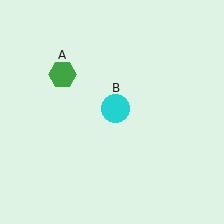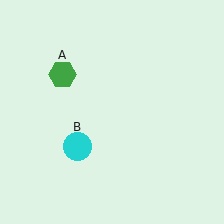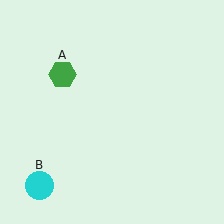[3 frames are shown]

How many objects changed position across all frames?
1 object changed position: cyan circle (object B).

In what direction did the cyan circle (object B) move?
The cyan circle (object B) moved down and to the left.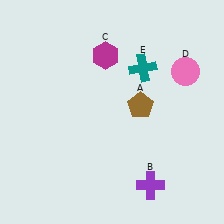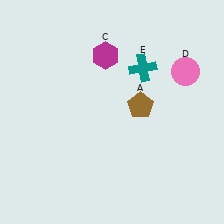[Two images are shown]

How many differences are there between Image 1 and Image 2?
There is 1 difference between the two images.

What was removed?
The purple cross (B) was removed in Image 2.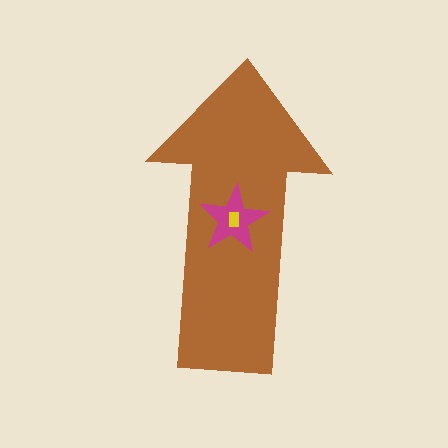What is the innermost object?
The yellow rectangle.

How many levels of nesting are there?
3.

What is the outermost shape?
The brown arrow.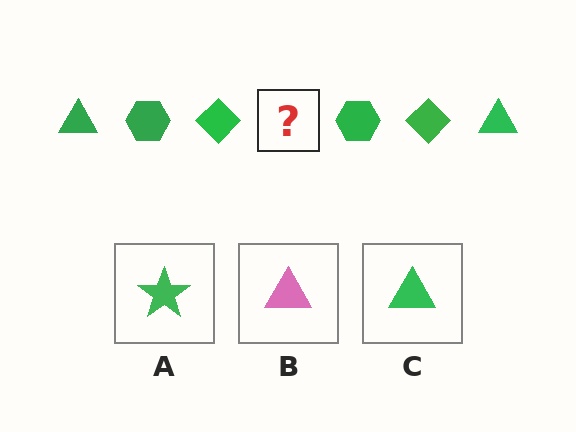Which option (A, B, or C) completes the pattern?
C.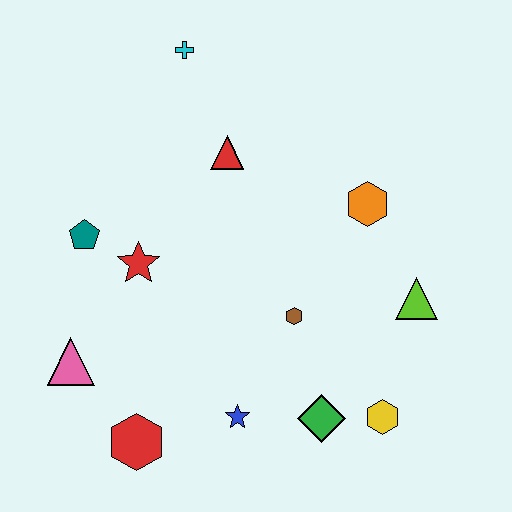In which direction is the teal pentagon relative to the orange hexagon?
The teal pentagon is to the left of the orange hexagon.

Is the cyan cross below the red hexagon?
No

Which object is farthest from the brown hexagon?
The cyan cross is farthest from the brown hexagon.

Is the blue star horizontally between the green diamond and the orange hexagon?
No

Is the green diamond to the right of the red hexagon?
Yes